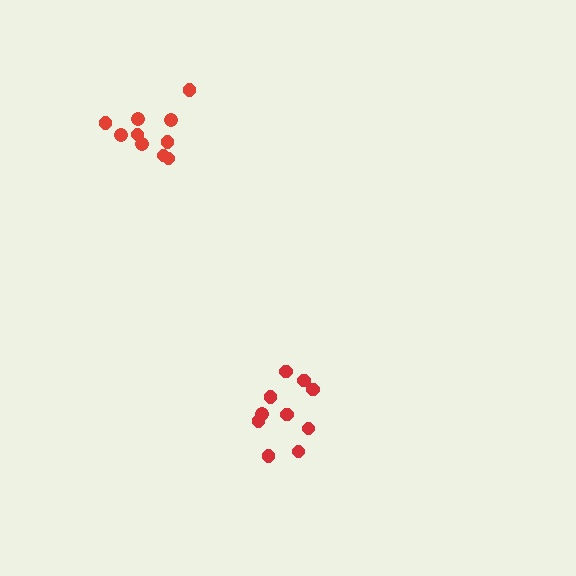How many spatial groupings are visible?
There are 2 spatial groupings.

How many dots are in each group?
Group 1: 10 dots, Group 2: 10 dots (20 total).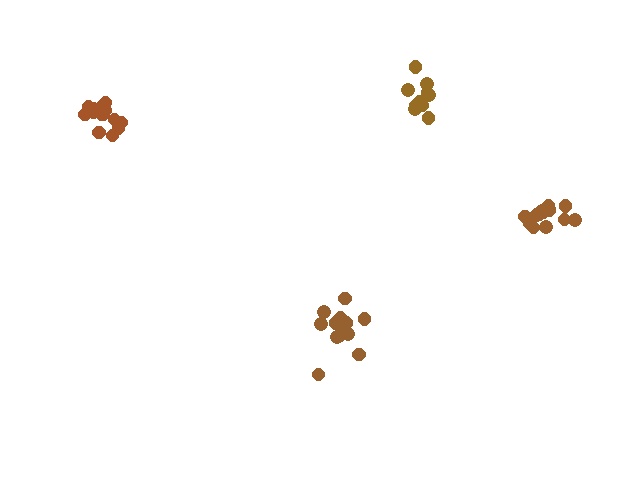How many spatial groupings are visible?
There are 4 spatial groupings.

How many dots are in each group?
Group 1: 16 dots, Group 2: 10 dots, Group 3: 13 dots, Group 4: 14 dots (53 total).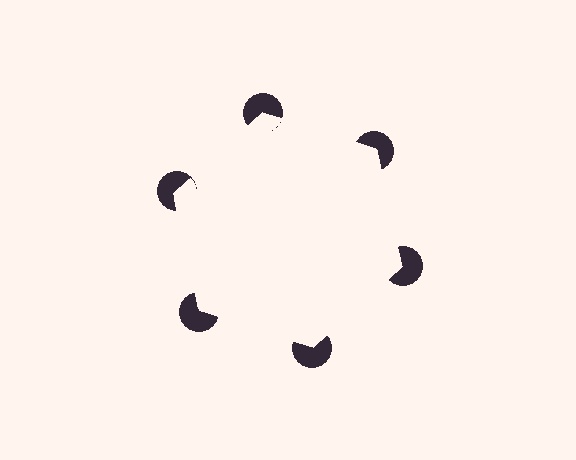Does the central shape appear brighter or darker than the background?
It typically appears slightly brighter than the background, even though no actual brightness change is drawn.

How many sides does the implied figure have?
6 sides.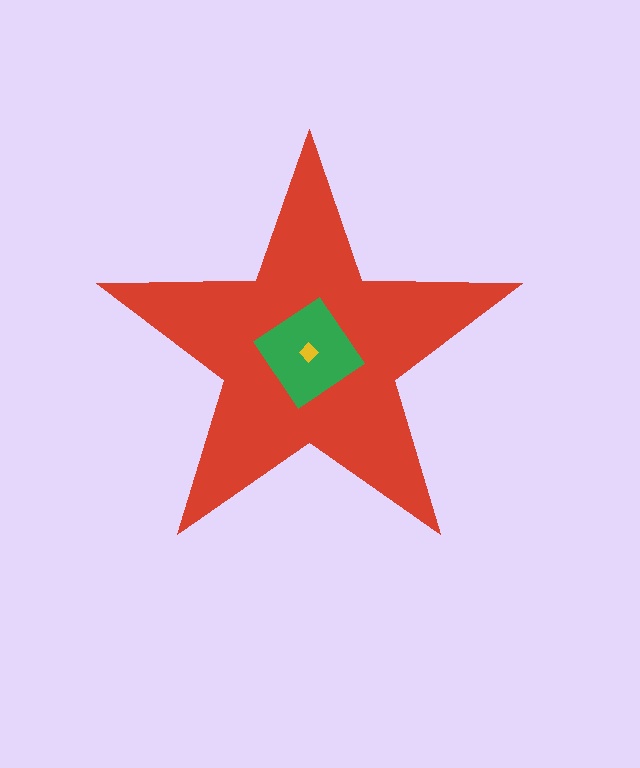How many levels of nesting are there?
3.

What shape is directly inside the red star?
The green diamond.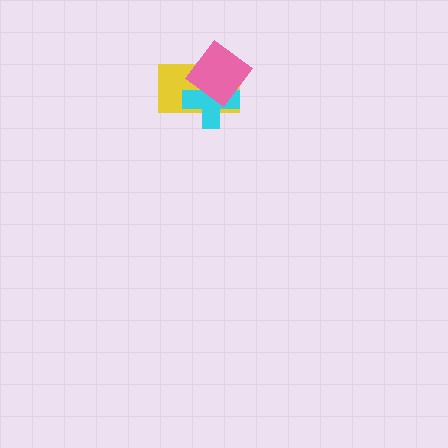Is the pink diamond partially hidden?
No, no other shape covers it.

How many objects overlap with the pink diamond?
2 objects overlap with the pink diamond.